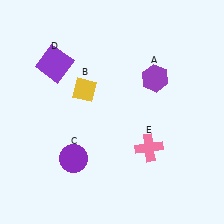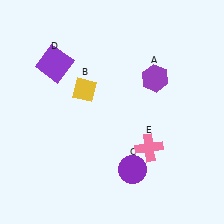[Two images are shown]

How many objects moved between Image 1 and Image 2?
1 object moved between the two images.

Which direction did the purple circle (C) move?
The purple circle (C) moved right.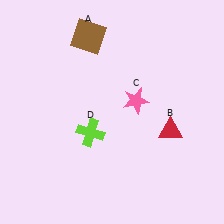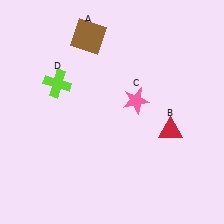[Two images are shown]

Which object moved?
The lime cross (D) moved up.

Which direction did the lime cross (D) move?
The lime cross (D) moved up.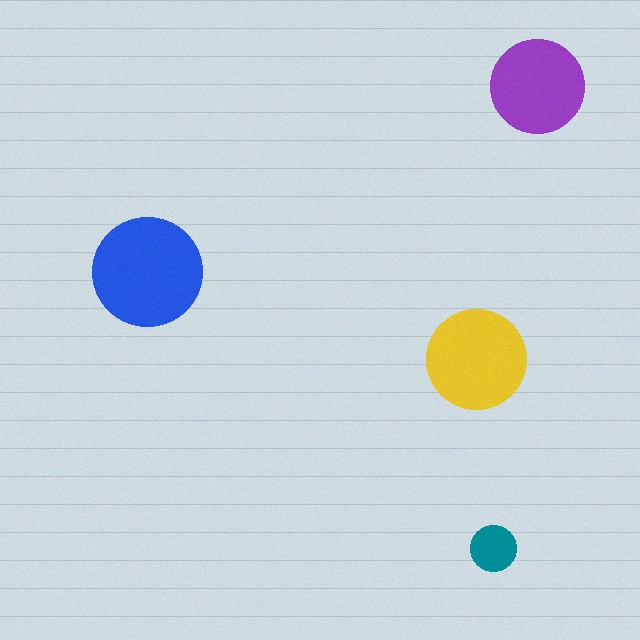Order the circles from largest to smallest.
the blue one, the yellow one, the purple one, the teal one.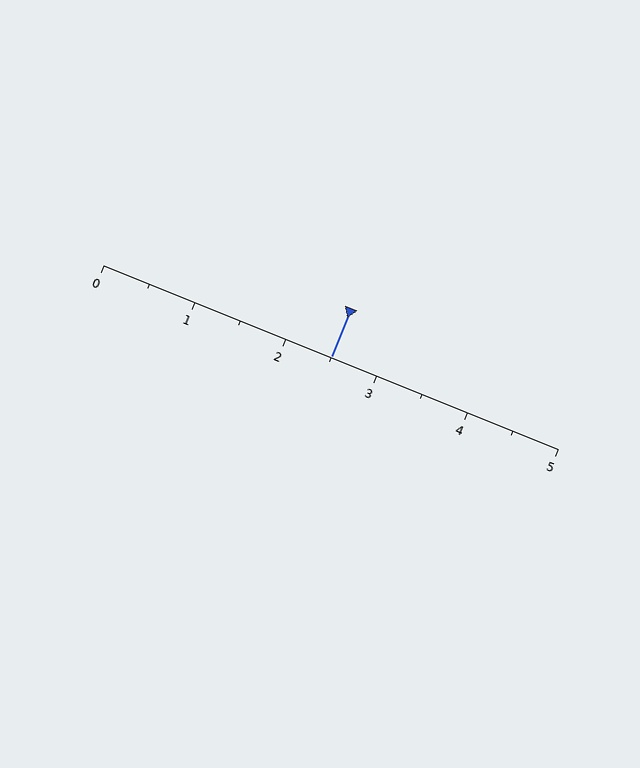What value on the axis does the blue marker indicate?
The marker indicates approximately 2.5.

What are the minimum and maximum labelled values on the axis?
The axis runs from 0 to 5.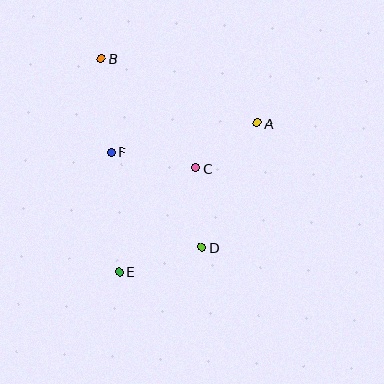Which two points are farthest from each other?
Points B and D are farthest from each other.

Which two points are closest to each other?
Points A and C are closest to each other.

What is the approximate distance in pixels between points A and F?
The distance between A and F is approximately 149 pixels.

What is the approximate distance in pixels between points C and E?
The distance between C and E is approximately 129 pixels.